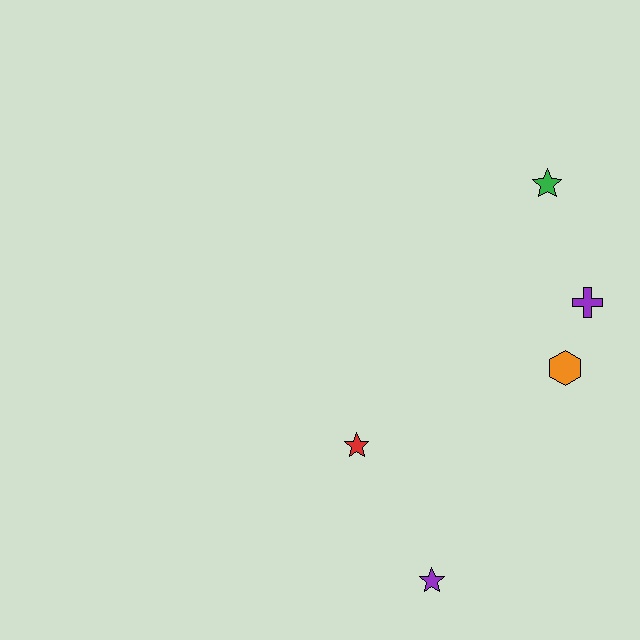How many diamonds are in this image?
There are no diamonds.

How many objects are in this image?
There are 5 objects.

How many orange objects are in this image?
There is 1 orange object.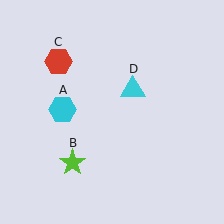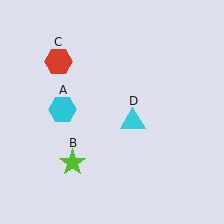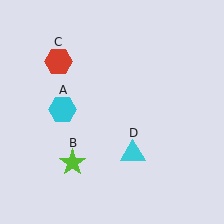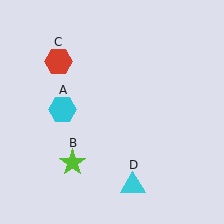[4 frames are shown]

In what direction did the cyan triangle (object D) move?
The cyan triangle (object D) moved down.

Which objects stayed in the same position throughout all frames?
Cyan hexagon (object A) and lime star (object B) and red hexagon (object C) remained stationary.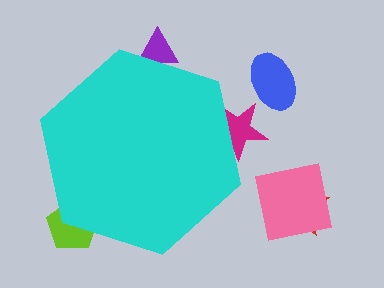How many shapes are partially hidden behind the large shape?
3 shapes are partially hidden.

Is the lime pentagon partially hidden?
Yes, the lime pentagon is partially hidden behind the cyan hexagon.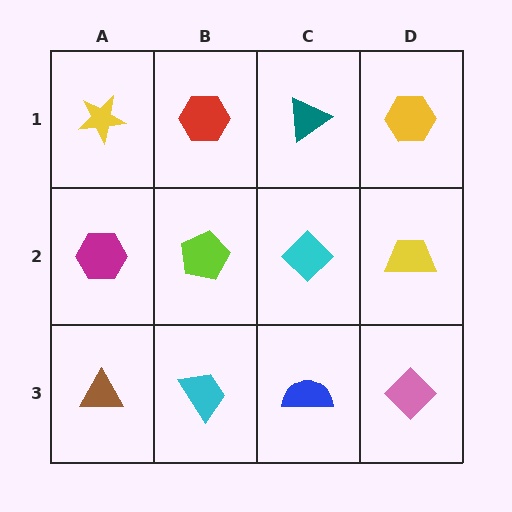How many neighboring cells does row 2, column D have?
3.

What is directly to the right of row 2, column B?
A cyan diamond.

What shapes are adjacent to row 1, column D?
A yellow trapezoid (row 2, column D), a teal triangle (row 1, column C).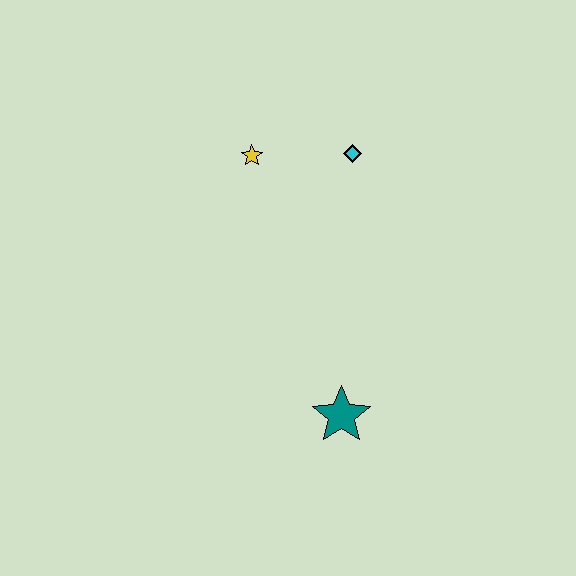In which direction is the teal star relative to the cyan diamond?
The teal star is below the cyan diamond.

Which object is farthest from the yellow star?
The teal star is farthest from the yellow star.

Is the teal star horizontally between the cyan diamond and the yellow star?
Yes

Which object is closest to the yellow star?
The cyan diamond is closest to the yellow star.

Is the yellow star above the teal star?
Yes